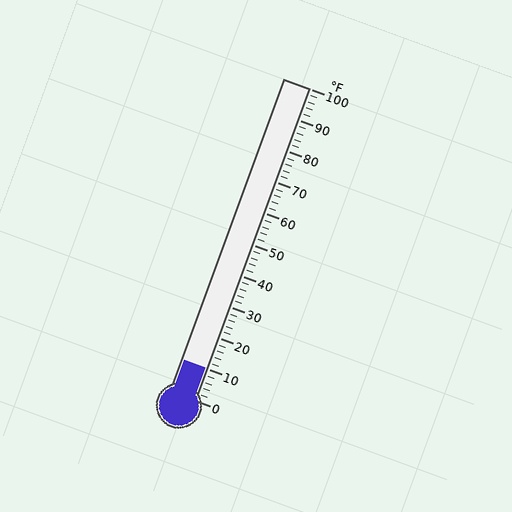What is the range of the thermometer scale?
The thermometer scale ranges from 0°F to 100°F.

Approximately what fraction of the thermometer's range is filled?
The thermometer is filled to approximately 10% of its range.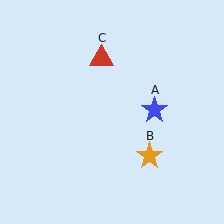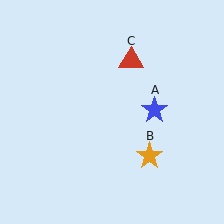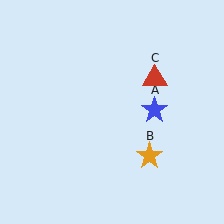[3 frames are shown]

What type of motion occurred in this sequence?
The red triangle (object C) rotated clockwise around the center of the scene.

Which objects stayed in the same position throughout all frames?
Blue star (object A) and orange star (object B) remained stationary.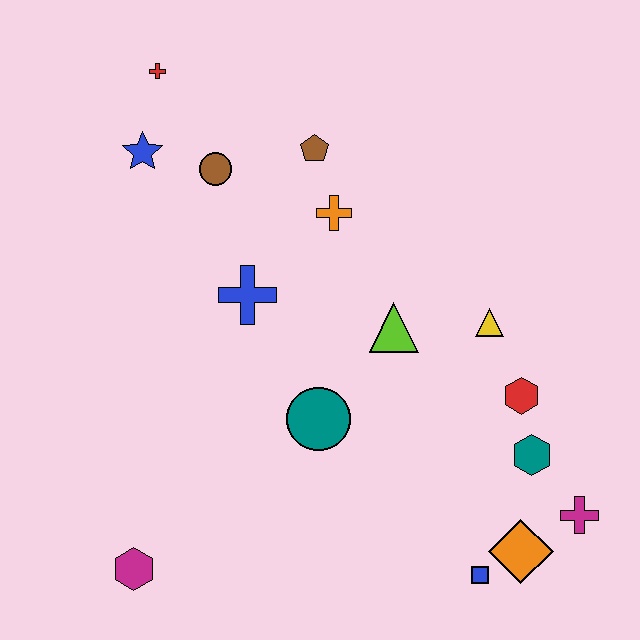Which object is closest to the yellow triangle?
The red hexagon is closest to the yellow triangle.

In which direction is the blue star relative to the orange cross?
The blue star is to the left of the orange cross.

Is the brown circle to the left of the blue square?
Yes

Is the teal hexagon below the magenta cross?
No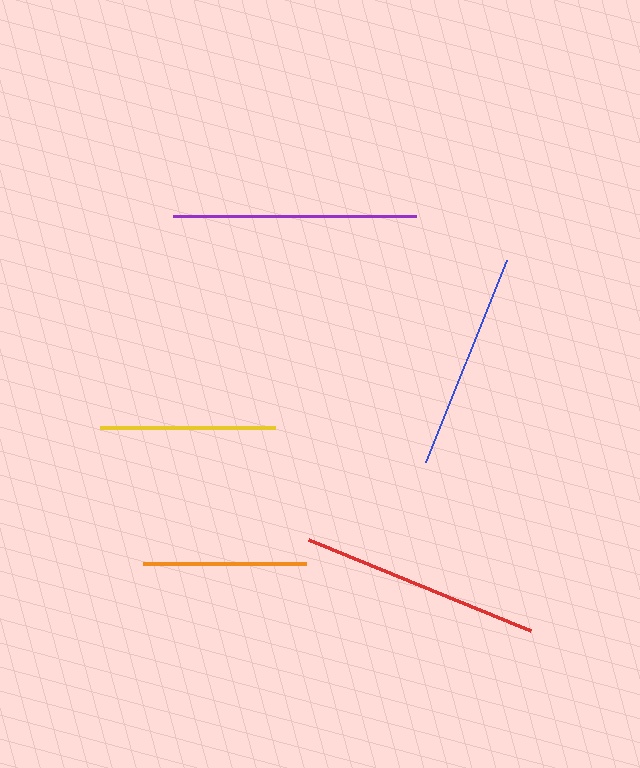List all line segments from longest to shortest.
From longest to shortest: purple, red, blue, yellow, orange.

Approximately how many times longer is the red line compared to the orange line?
The red line is approximately 1.5 times the length of the orange line.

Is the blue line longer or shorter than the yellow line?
The blue line is longer than the yellow line.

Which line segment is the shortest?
The orange line is the shortest at approximately 163 pixels.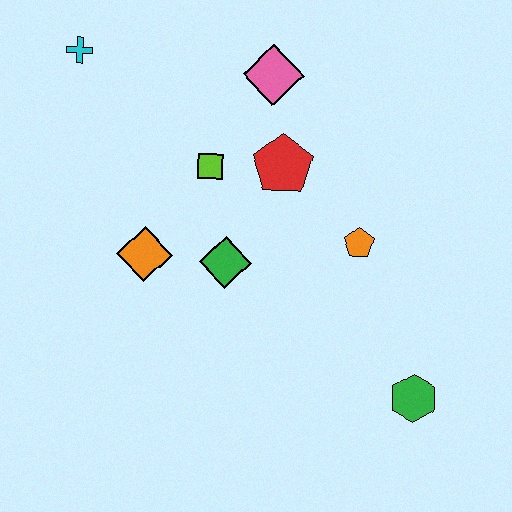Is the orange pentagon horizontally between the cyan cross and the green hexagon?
Yes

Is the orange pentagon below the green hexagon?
No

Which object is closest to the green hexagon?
The orange pentagon is closest to the green hexagon.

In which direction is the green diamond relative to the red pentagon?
The green diamond is below the red pentagon.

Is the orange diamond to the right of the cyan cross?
Yes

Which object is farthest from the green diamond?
The cyan cross is farthest from the green diamond.